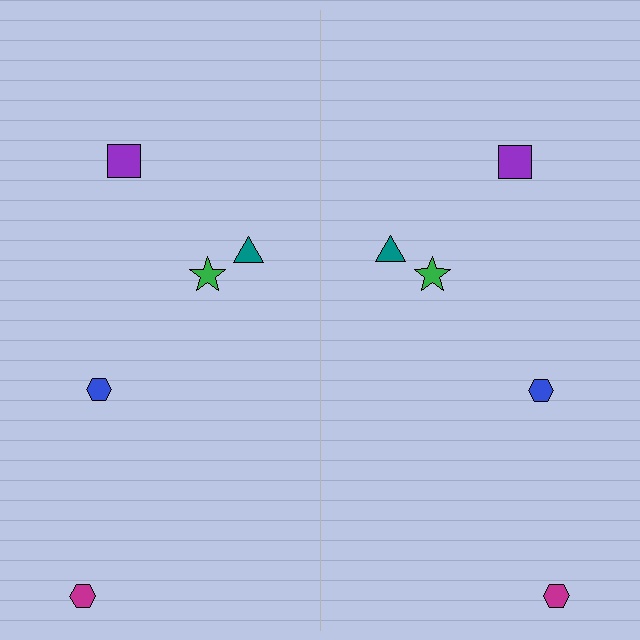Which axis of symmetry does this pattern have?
The pattern has a vertical axis of symmetry running through the center of the image.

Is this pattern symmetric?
Yes, this pattern has bilateral (reflection) symmetry.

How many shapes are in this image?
There are 10 shapes in this image.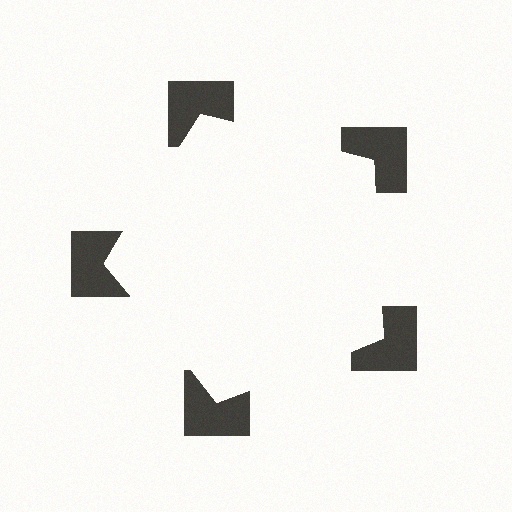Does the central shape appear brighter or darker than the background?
It typically appears slightly brighter than the background, even though no actual brightness change is drawn.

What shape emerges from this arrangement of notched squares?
An illusory pentagon — its edges are inferred from the aligned wedge cuts in the notched squares, not physically drawn.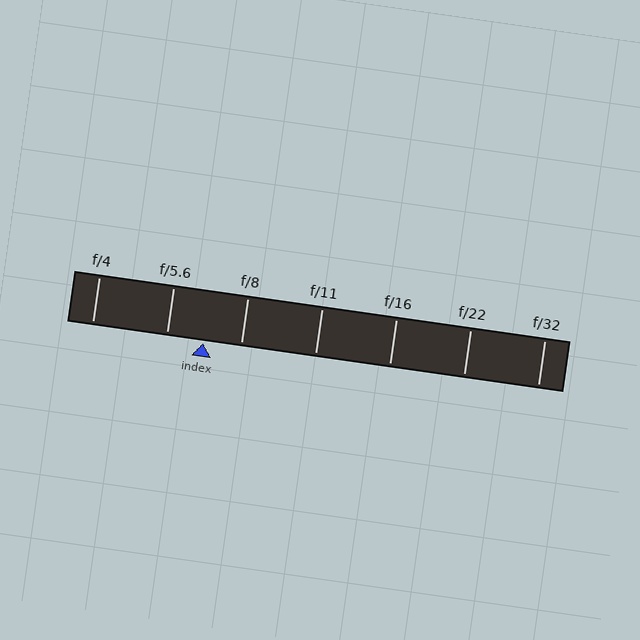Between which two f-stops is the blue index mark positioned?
The index mark is between f/5.6 and f/8.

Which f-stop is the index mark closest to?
The index mark is closest to f/5.6.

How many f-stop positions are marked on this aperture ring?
There are 7 f-stop positions marked.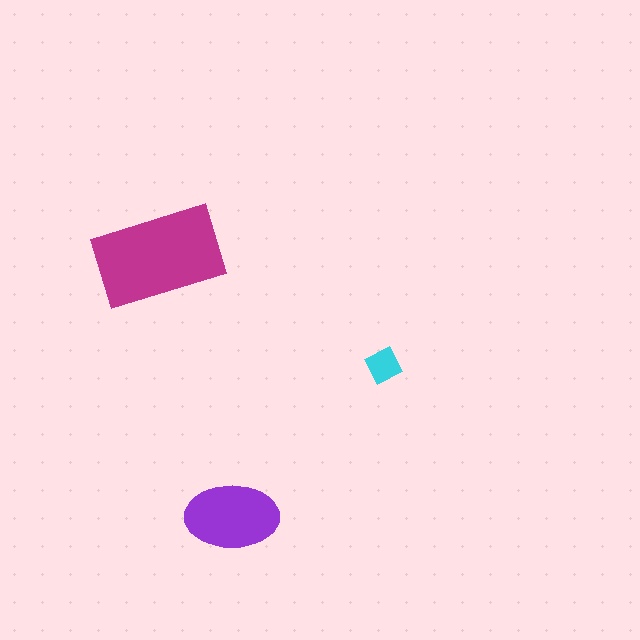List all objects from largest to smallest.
The magenta rectangle, the purple ellipse, the cyan diamond.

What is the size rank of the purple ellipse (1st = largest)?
2nd.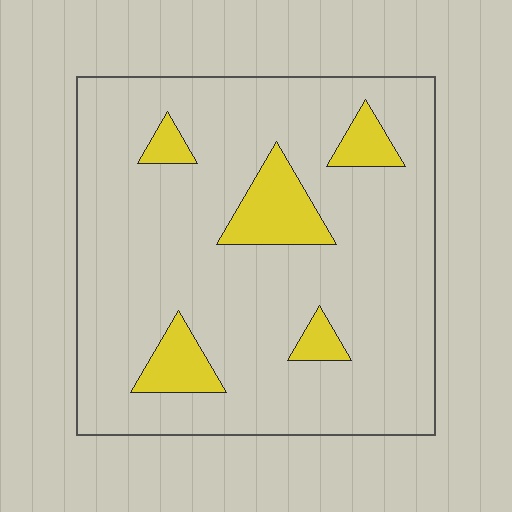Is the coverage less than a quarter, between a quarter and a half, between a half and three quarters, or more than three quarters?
Less than a quarter.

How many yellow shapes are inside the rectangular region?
5.